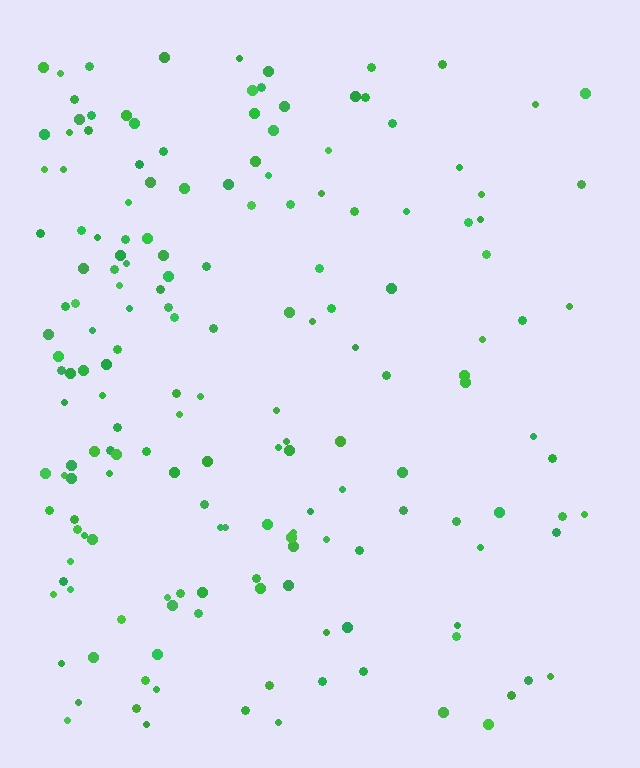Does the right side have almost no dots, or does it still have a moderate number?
Still a moderate number, just noticeably fewer than the left.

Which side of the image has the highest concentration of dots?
The left.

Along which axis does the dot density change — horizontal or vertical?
Horizontal.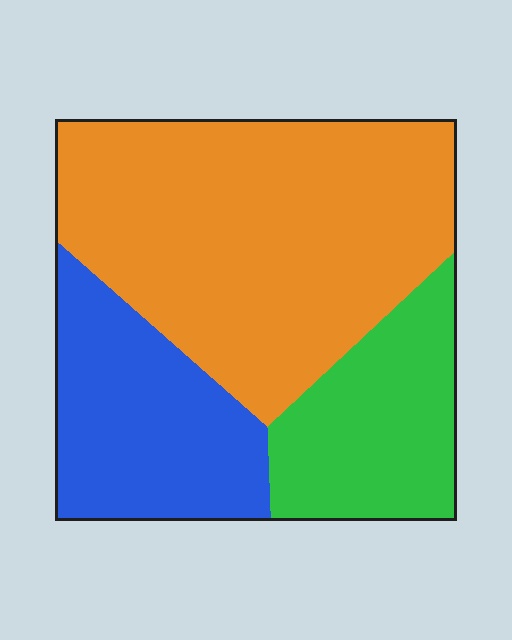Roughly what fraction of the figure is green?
Green takes up less than a quarter of the figure.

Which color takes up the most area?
Orange, at roughly 55%.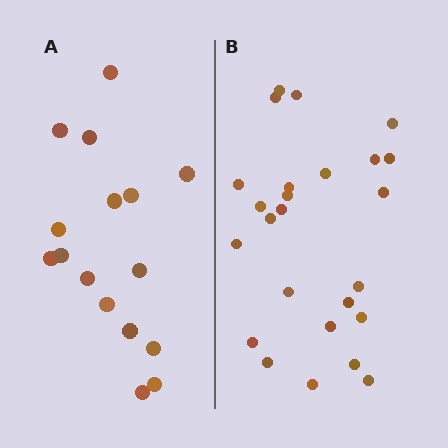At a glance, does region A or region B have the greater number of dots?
Region B (the right region) has more dots.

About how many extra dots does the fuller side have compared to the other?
Region B has roughly 8 or so more dots than region A.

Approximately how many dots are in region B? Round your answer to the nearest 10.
About 20 dots. (The exact count is 25, which rounds to 20.)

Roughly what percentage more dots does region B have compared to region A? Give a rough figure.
About 55% more.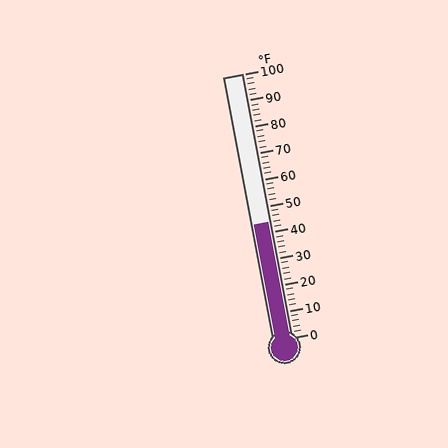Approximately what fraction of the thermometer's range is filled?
The thermometer is filled to approximately 45% of its range.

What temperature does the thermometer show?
The thermometer shows approximately 44°F.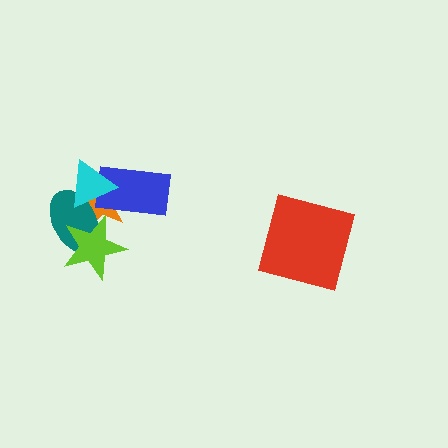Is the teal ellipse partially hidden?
Yes, it is partially covered by another shape.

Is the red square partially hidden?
No, no other shape covers it.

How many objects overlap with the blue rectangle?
2 objects overlap with the blue rectangle.